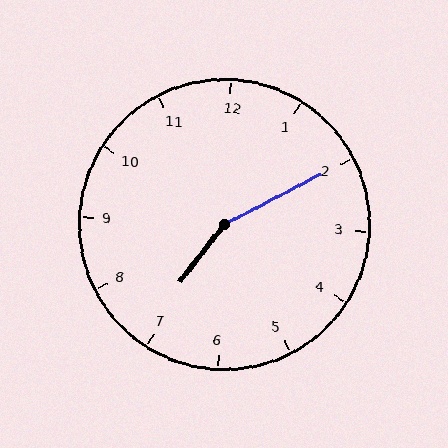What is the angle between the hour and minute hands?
Approximately 155 degrees.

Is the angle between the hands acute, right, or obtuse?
It is obtuse.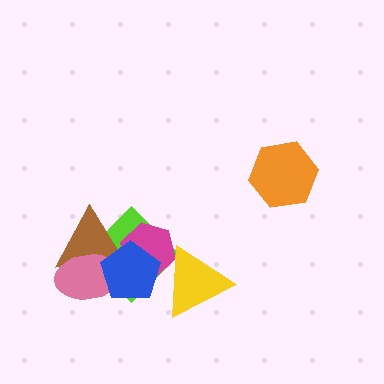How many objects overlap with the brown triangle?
4 objects overlap with the brown triangle.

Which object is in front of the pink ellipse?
The blue pentagon is in front of the pink ellipse.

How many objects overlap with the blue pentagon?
5 objects overlap with the blue pentagon.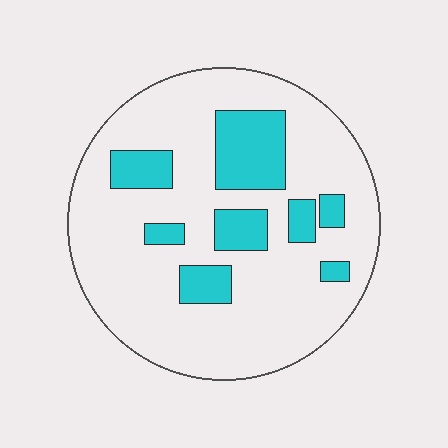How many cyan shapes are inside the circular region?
8.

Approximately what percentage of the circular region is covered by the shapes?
Approximately 20%.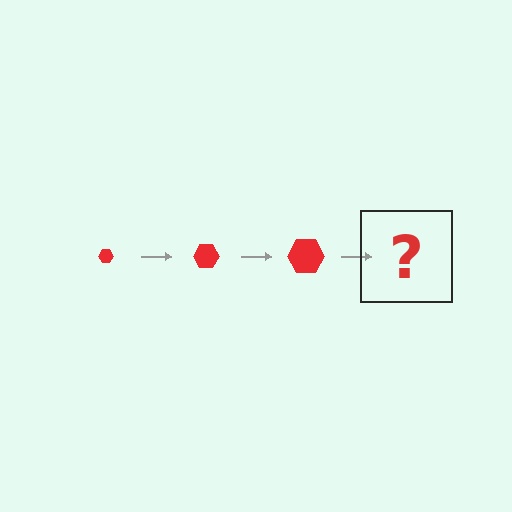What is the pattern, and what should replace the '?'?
The pattern is that the hexagon gets progressively larger each step. The '?' should be a red hexagon, larger than the previous one.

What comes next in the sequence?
The next element should be a red hexagon, larger than the previous one.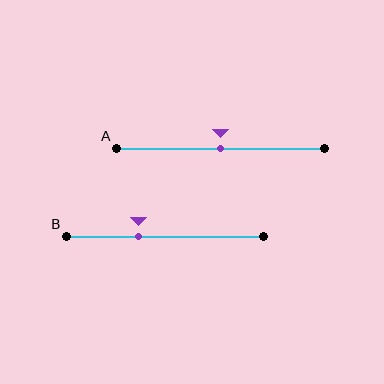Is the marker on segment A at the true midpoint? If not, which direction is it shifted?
Yes, the marker on segment A is at the true midpoint.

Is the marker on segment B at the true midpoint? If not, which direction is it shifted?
No, the marker on segment B is shifted to the left by about 13% of the segment length.